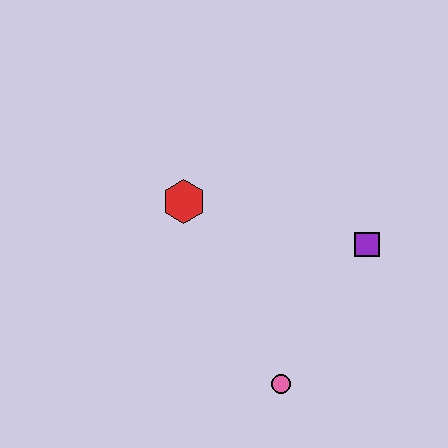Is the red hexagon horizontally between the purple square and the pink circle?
No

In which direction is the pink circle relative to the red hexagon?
The pink circle is below the red hexagon.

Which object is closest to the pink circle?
The purple square is closest to the pink circle.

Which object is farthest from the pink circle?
The red hexagon is farthest from the pink circle.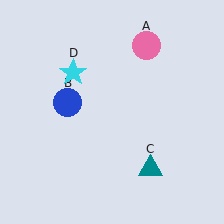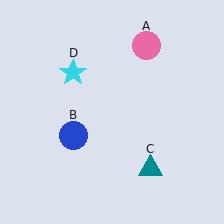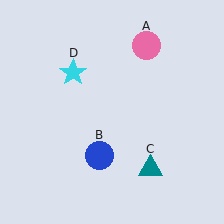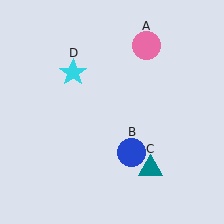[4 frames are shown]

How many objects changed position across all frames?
1 object changed position: blue circle (object B).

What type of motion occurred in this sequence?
The blue circle (object B) rotated counterclockwise around the center of the scene.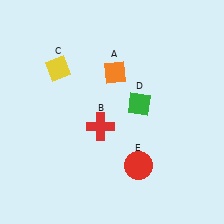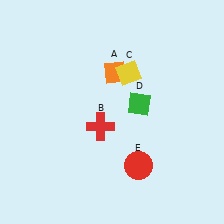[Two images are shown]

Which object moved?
The yellow diamond (C) moved right.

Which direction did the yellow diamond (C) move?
The yellow diamond (C) moved right.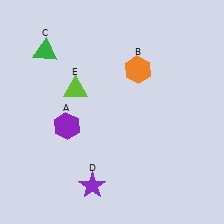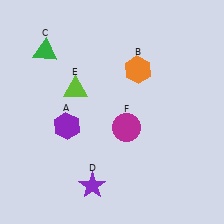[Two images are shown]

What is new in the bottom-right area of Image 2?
A magenta circle (F) was added in the bottom-right area of Image 2.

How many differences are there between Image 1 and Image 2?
There is 1 difference between the two images.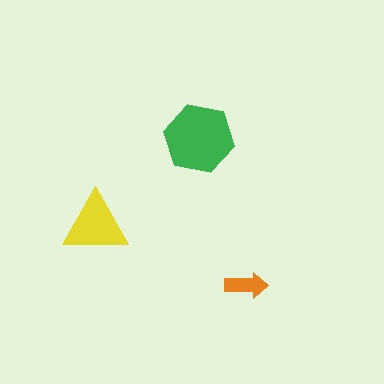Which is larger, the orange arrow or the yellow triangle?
The yellow triangle.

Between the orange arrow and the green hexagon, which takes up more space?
The green hexagon.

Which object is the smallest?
The orange arrow.